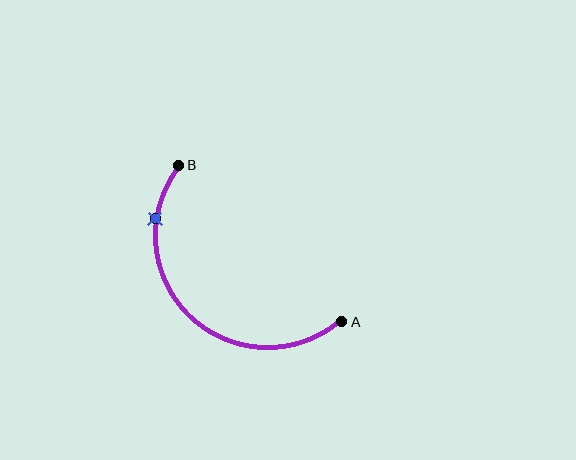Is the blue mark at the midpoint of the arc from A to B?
No. The blue mark lies on the arc but is closer to endpoint B. The arc midpoint would be at the point on the curve equidistant along the arc from both A and B.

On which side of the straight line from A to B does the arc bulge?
The arc bulges below and to the left of the straight line connecting A and B.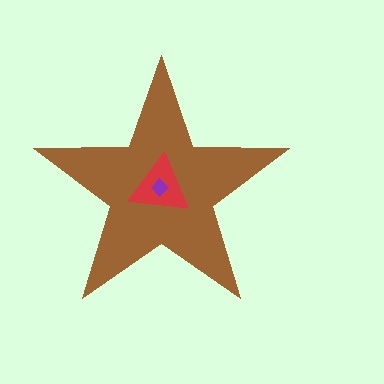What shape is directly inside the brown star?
The red triangle.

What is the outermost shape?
The brown star.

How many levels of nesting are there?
3.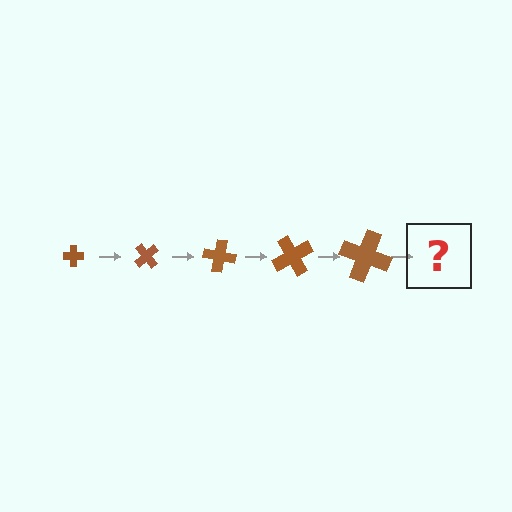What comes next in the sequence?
The next element should be a cross, larger than the previous one and rotated 250 degrees from the start.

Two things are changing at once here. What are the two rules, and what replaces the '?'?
The two rules are that the cross grows larger each step and it rotates 50 degrees each step. The '?' should be a cross, larger than the previous one and rotated 250 degrees from the start.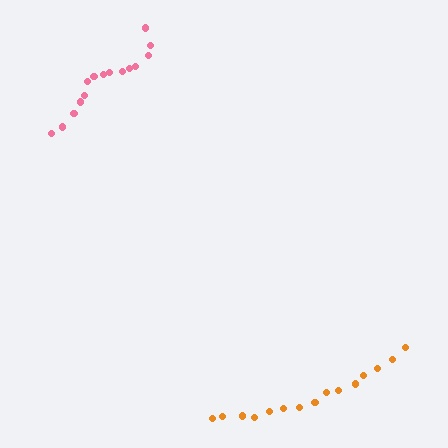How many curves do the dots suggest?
There are 2 distinct paths.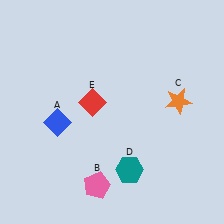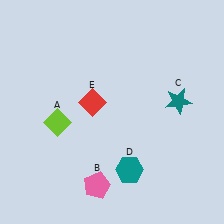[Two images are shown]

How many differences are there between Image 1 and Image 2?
There are 2 differences between the two images.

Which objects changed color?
A changed from blue to lime. C changed from orange to teal.